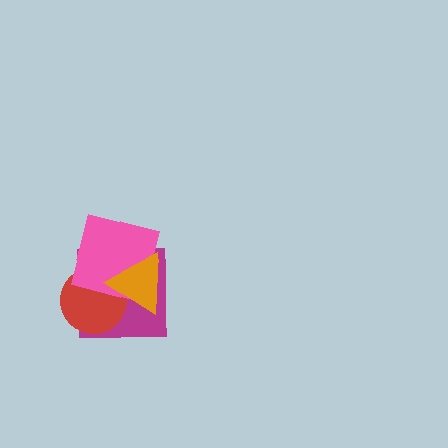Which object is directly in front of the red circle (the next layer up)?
The pink square is directly in front of the red circle.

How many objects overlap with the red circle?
3 objects overlap with the red circle.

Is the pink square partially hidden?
Yes, it is partially covered by another shape.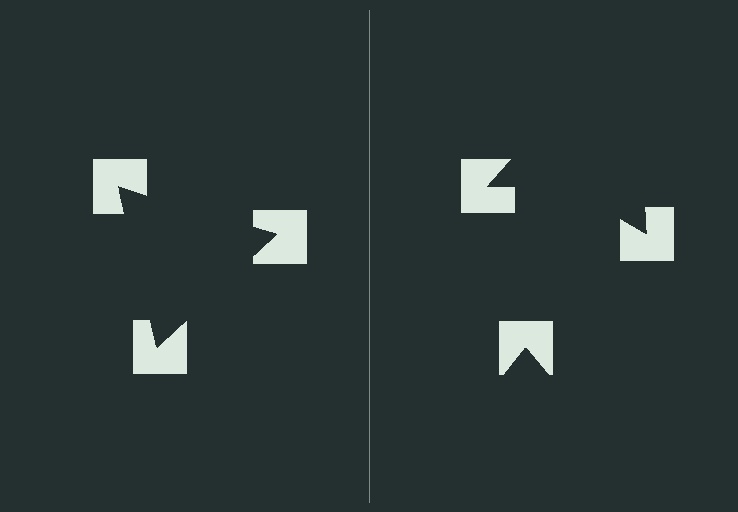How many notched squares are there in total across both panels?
6 — 3 on each side.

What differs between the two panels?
The notched squares are positioned identically on both sides; only the wedge orientations differ. On the left they align to a triangle; on the right they are misaligned.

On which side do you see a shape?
An illusory triangle appears on the left side. On the right side the wedge cuts are rotated, so no coherent shape forms.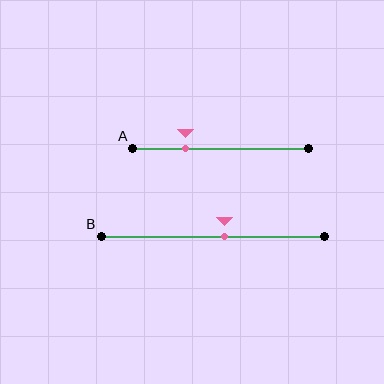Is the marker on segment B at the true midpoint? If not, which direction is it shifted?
No, the marker on segment B is shifted to the right by about 5% of the segment length.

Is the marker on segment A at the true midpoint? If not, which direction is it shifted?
No, the marker on segment A is shifted to the left by about 20% of the segment length.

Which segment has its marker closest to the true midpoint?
Segment B has its marker closest to the true midpoint.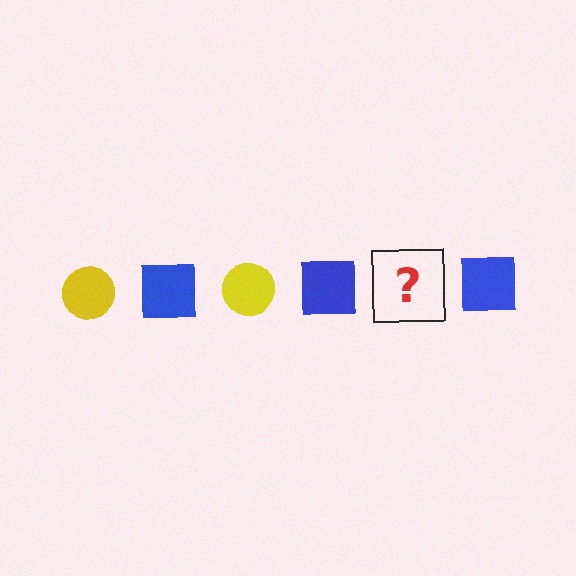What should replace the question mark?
The question mark should be replaced with a yellow circle.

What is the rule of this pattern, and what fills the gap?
The rule is that the pattern alternates between yellow circle and blue square. The gap should be filled with a yellow circle.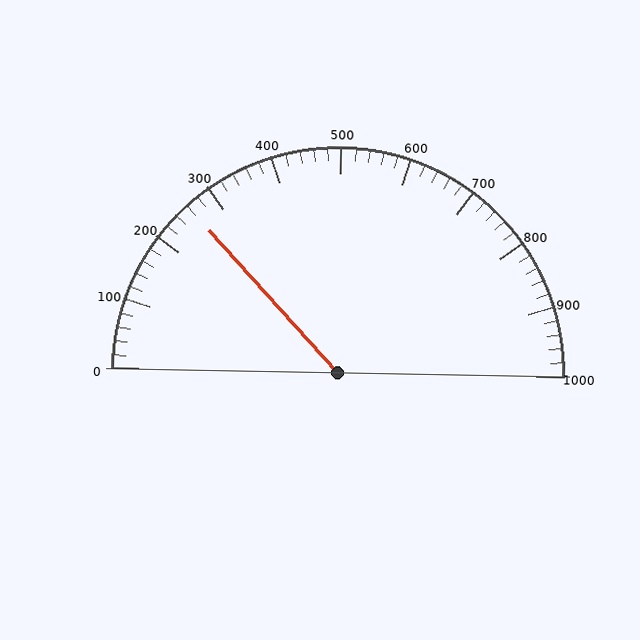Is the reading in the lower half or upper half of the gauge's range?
The reading is in the lower half of the range (0 to 1000).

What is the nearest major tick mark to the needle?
The nearest major tick mark is 300.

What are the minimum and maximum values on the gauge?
The gauge ranges from 0 to 1000.